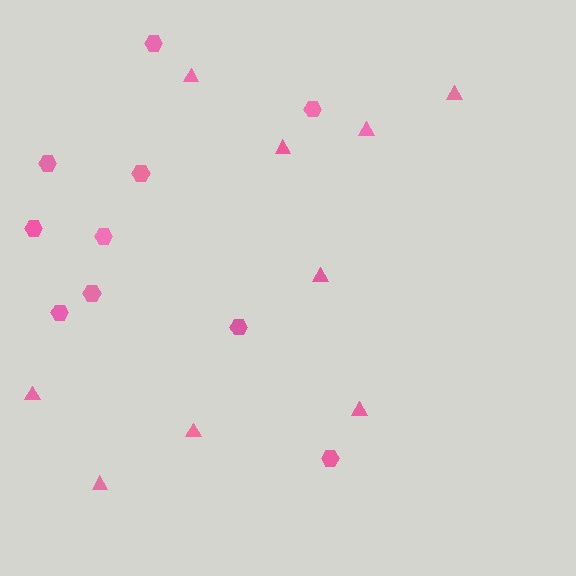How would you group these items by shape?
There are 2 groups: one group of hexagons (10) and one group of triangles (9).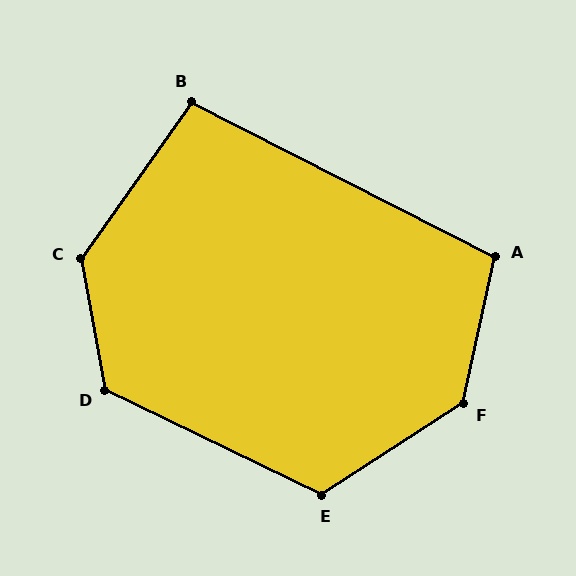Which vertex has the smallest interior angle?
B, at approximately 98 degrees.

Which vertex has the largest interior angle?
F, at approximately 135 degrees.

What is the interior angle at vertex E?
Approximately 121 degrees (obtuse).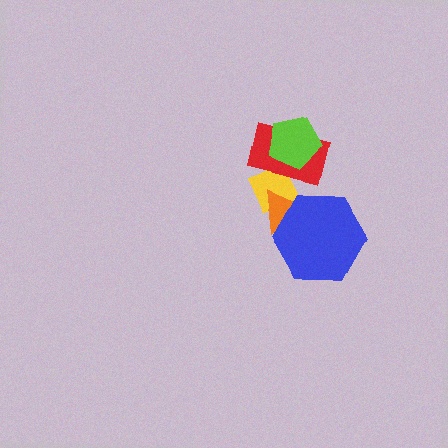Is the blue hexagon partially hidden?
No, no other shape covers it.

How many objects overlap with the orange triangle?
2 objects overlap with the orange triangle.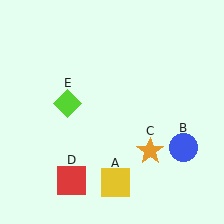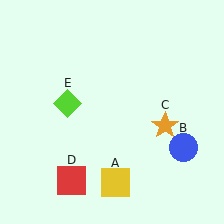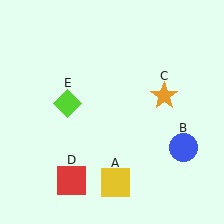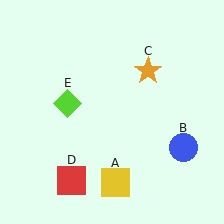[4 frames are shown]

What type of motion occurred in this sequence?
The orange star (object C) rotated counterclockwise around the center of the scene.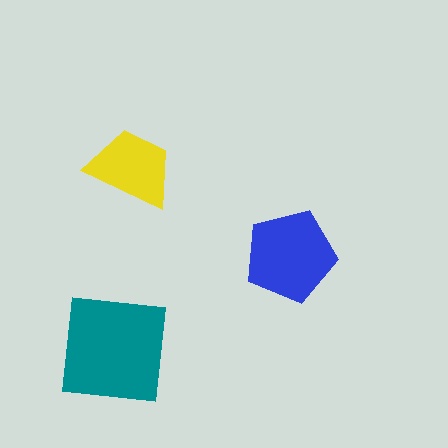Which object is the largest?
The teal square.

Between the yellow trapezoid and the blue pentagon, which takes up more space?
The blue pentagon.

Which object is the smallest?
The yellow trapezoid.